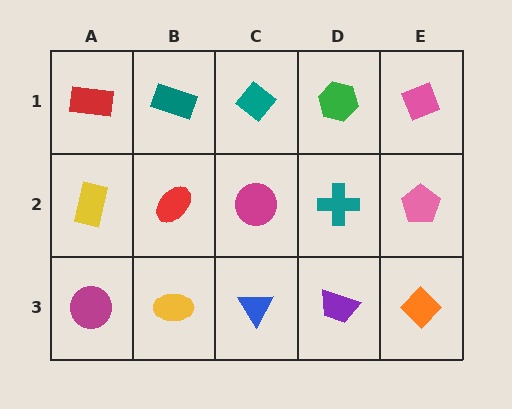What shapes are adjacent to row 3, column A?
A yellow rectangle (row 2, column A), a yellow ellipse (row 3, column B).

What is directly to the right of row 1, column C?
A green hexagon.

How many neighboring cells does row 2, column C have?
4.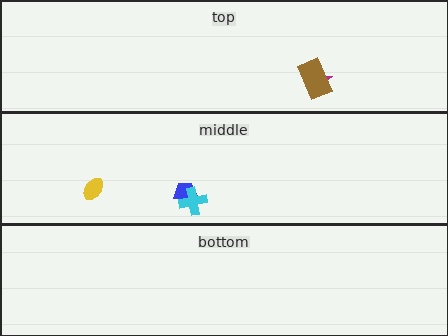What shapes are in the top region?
The magenta star, the brown rectangle.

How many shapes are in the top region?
2.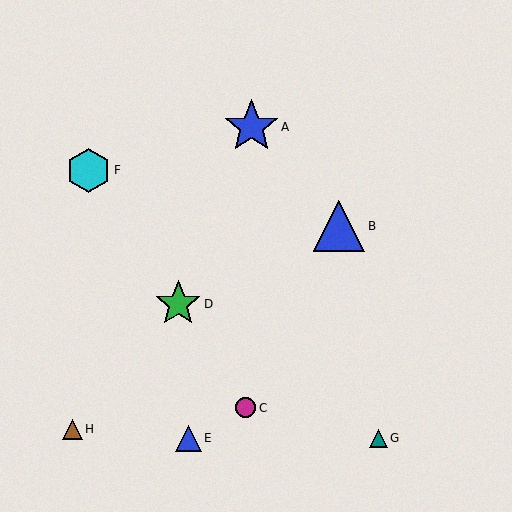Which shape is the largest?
The blue star (labeled A) is the largest.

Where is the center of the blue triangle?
The center of the blue triangle is at (188, 438).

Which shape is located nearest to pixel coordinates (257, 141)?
The blue star (labeled A) at (251, 127) is nearest to that location.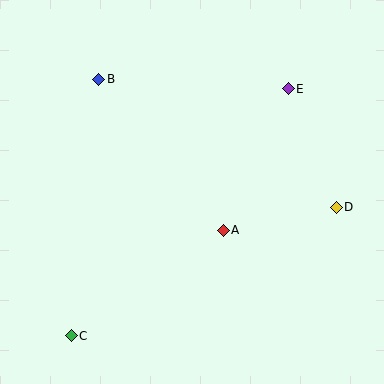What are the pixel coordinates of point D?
Point D is at (336, 207).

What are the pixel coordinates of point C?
Point C is at (71, 336).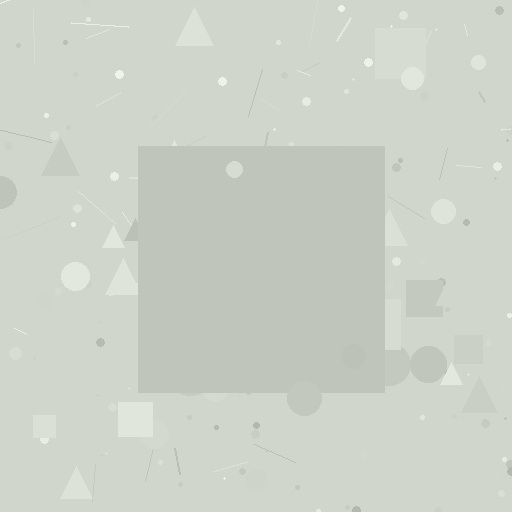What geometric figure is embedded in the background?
A square is embedded in the background.